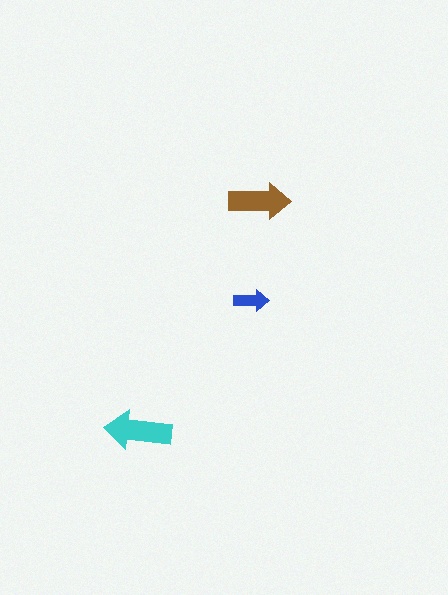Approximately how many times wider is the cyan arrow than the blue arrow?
About 2 times wider.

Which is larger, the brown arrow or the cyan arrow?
The cyan one.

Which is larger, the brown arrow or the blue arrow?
The brown one.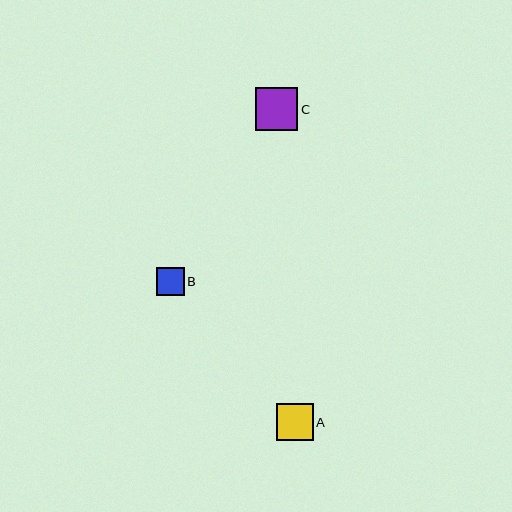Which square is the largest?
Square C is the largest with a size of approximately 42 pixels.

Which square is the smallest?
Square B is the smallest with a size of approximately 28 pixels.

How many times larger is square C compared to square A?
Square C is approximately 1.2 times the size of square A.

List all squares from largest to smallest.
From largest to smallest: C, A, B.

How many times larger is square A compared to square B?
Square A is approximately 1.3 times the size of square B.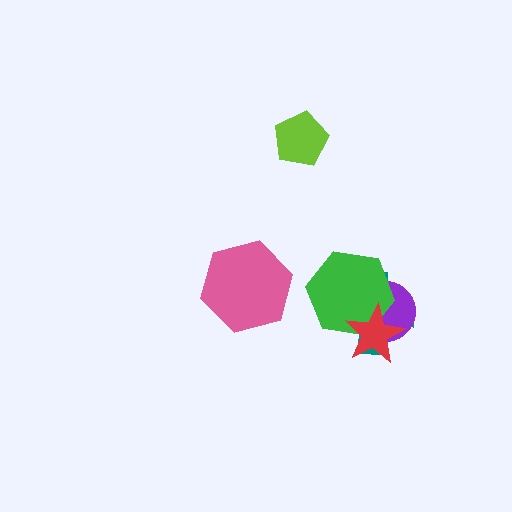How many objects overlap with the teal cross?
3 objects overlap with the teal cross.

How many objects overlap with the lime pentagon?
0 objects overlap with the lime pentagon.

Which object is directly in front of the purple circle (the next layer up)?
The green hexagon is directly in front of the purple circle.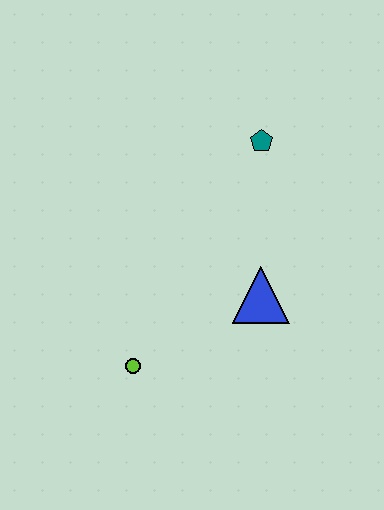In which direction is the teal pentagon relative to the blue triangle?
The teal pentagon is above the blue triangle.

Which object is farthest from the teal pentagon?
The lime circle is farthest from the teal pentagon.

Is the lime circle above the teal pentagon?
No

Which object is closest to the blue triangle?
The lime circle is closest to the blue triangle.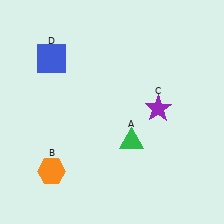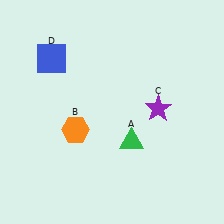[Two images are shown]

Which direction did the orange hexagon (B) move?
The orange hexagon (B) moved up.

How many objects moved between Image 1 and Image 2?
1 object moved between the two images.